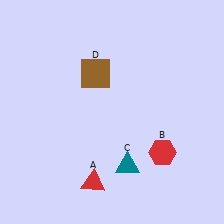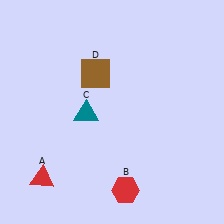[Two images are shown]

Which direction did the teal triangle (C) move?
The teal triangle (C) moved up.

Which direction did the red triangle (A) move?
The red triangle (A) moved left.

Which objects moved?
The objects that moved are: the red triangle (A), the red hexagon (B), the teal triangle (C).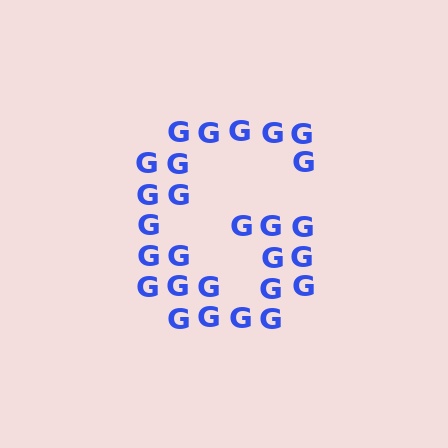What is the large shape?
The large shape is the letter G.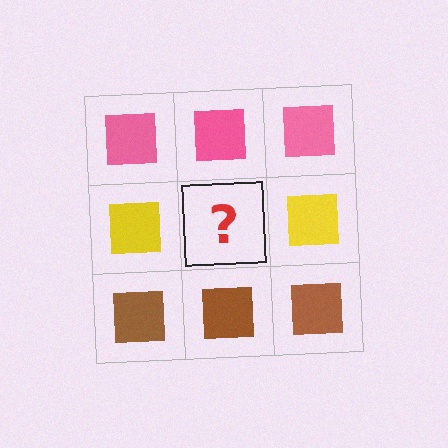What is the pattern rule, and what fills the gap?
The rule is that each row has a consistent color. The gap should be filled with a yellow square.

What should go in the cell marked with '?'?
The missing cell should contain a yellow square.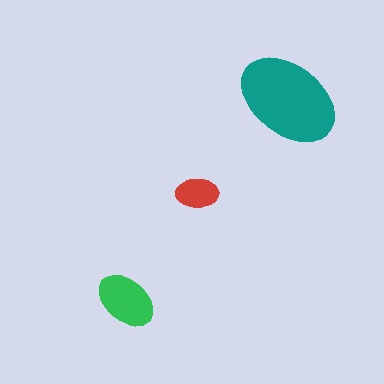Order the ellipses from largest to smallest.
the teal one, the green one, the red one.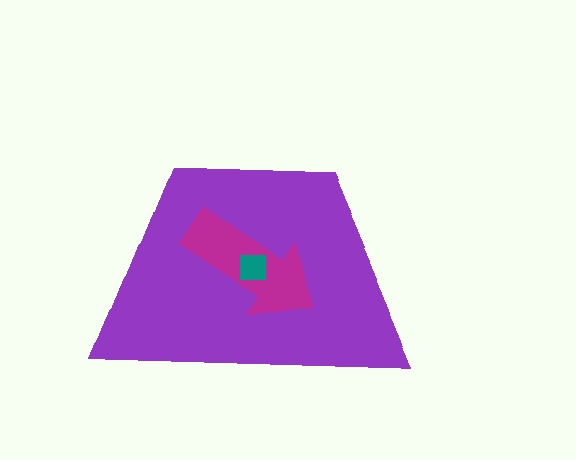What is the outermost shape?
The purple trapezoid.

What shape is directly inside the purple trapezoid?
The magenta arrow.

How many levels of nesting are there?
3.